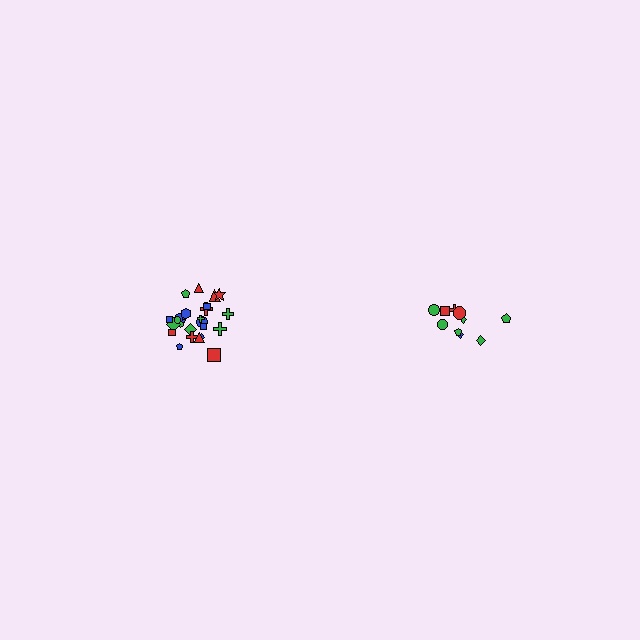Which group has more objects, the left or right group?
The left group.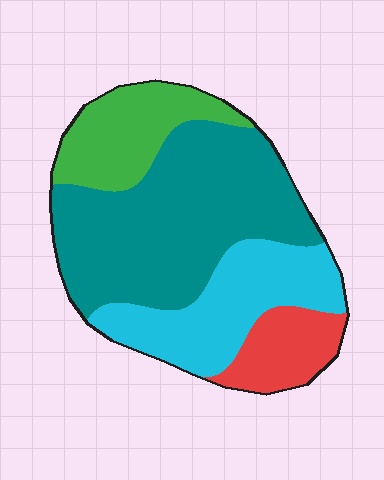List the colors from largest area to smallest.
From largest to smallest: teal, cyan, green, red.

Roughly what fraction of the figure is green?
Green takes up between a sixth and a third of the figure.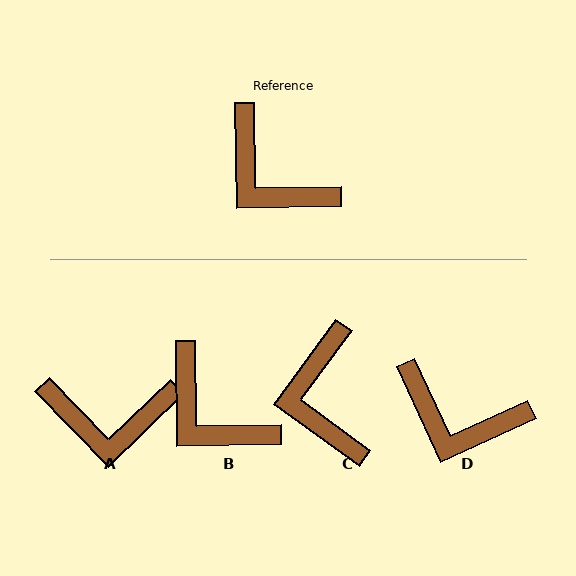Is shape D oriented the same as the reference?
No, it is off by about 24 degrees.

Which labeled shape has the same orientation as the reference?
B.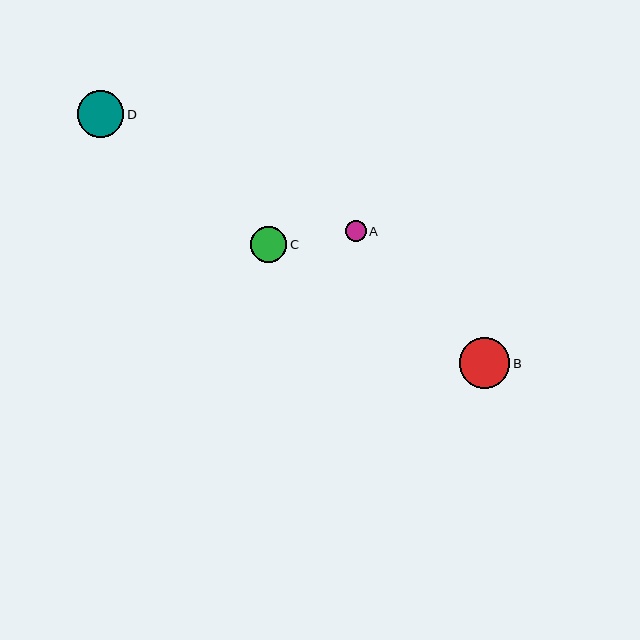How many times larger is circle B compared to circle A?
Circle B is approximately 2.4 times the size of circle A.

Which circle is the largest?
Circle B is the largest with a size of approximately 51 pixels.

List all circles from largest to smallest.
From largest to smallest: B, D, C, A.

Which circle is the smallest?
Circle A is the smallest with a size of approximately 21 pixels.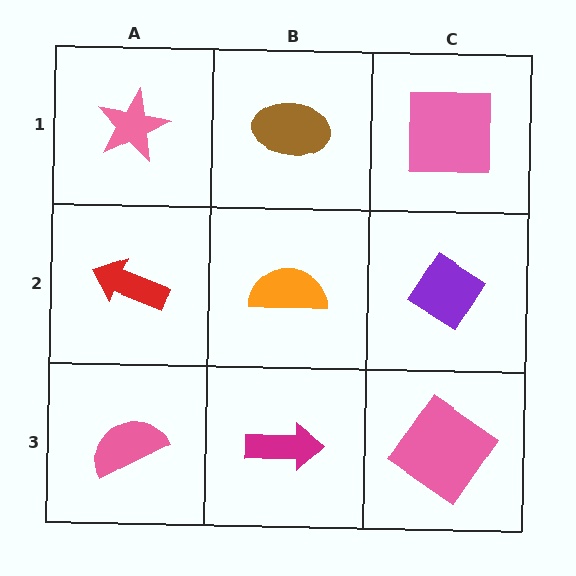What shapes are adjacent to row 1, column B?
An orange semicircle (row 2, column B), a pink star (row 1, column A), a pink square (row 1, column C).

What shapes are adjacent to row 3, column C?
A purple diamond (row 2, column C), a magenta arrow (row 3, column B).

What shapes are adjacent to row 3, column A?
A red arrow (row 2, column A), a magenta arrow (row 3, column B).